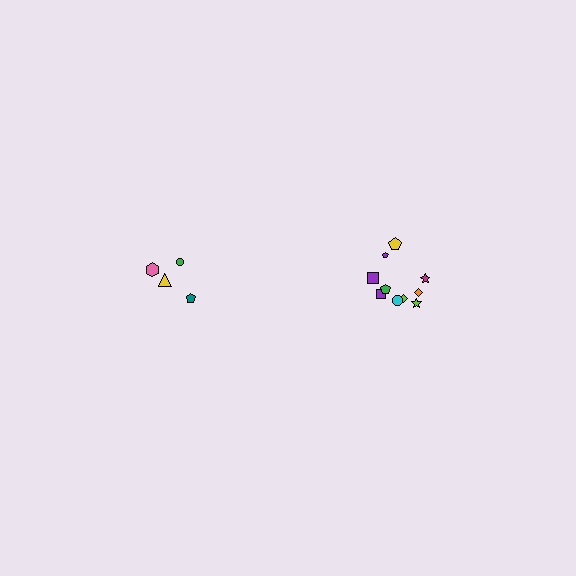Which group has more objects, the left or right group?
The right group.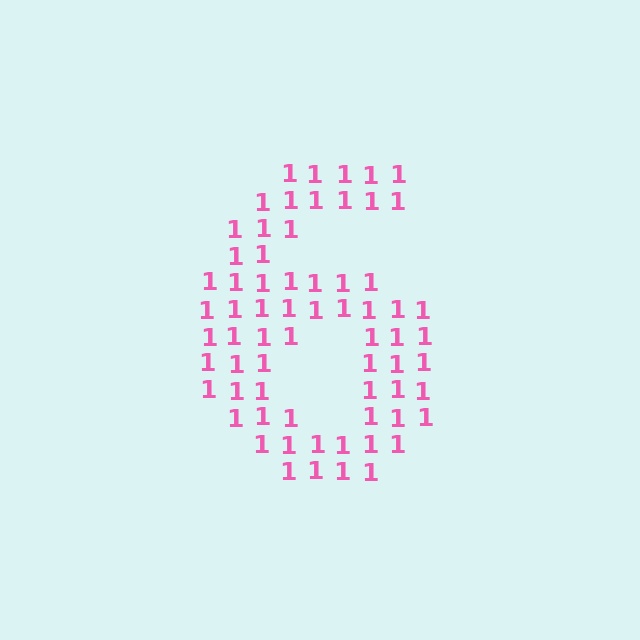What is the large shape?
The large shape is the digit 6.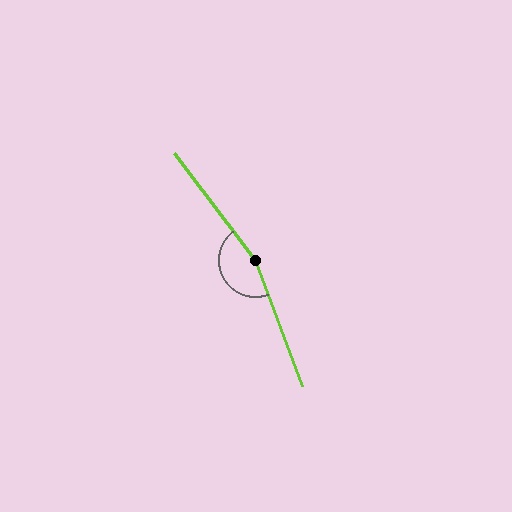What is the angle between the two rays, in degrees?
Approximately 164 degrees.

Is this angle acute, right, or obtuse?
It is obtuse.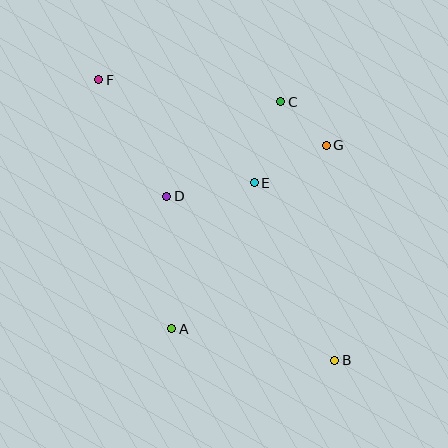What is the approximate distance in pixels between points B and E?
The distance between B and E is approximately 195 pixels.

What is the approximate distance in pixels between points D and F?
The distance between D and F is approximately 135 pixels.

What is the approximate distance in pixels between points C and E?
The distance between C and E is approximately 85 pixels.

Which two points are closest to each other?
Points C and G are closest to each other.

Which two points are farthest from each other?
Points B and F are farthest from each other.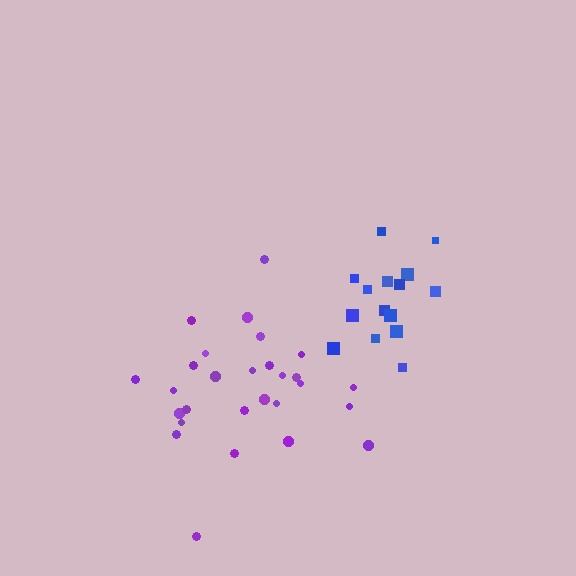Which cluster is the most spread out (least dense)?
Purple.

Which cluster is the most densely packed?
Blue.